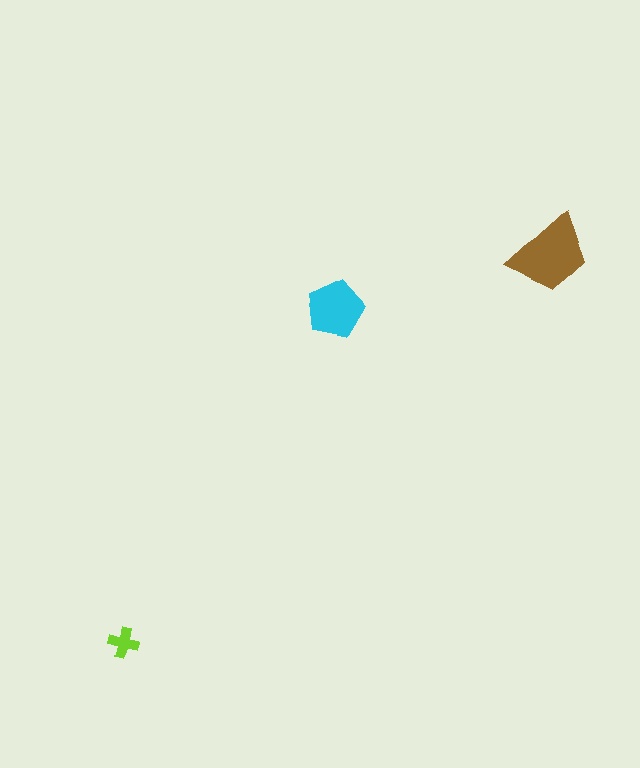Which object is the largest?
The brown trapezoid.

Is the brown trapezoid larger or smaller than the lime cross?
Larger.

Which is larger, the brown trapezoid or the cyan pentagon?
The brown trapezoid.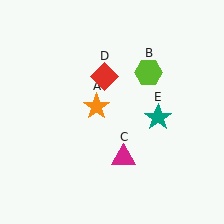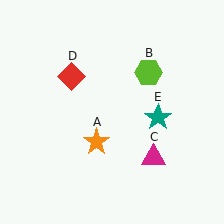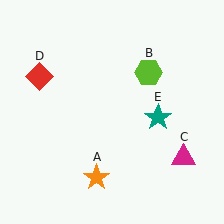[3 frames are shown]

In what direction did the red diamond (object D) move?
The red diamond (object D) moved left.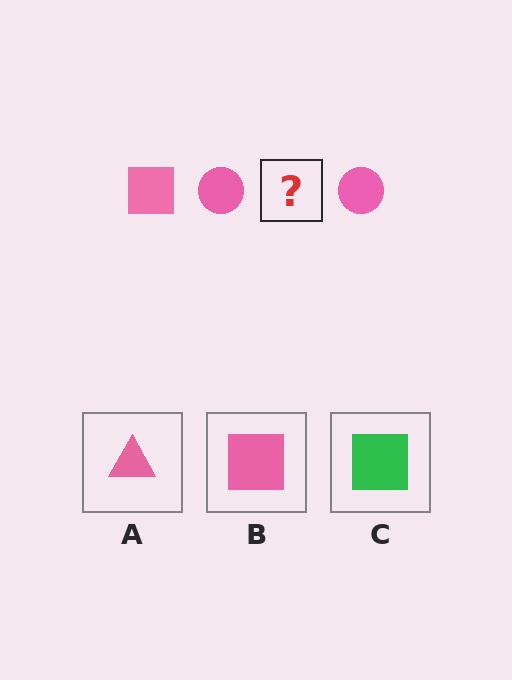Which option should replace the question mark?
Option B.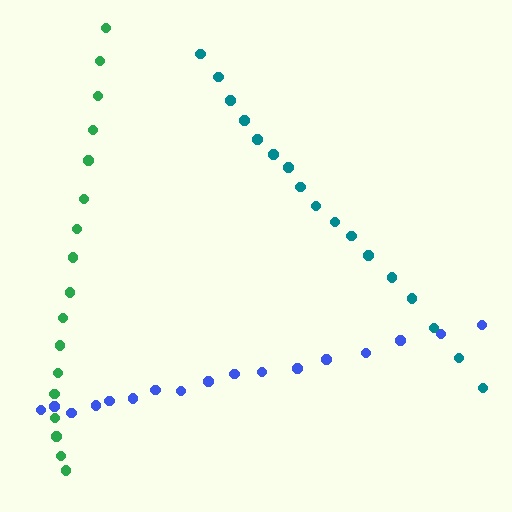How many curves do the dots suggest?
There are 3 distinct paths.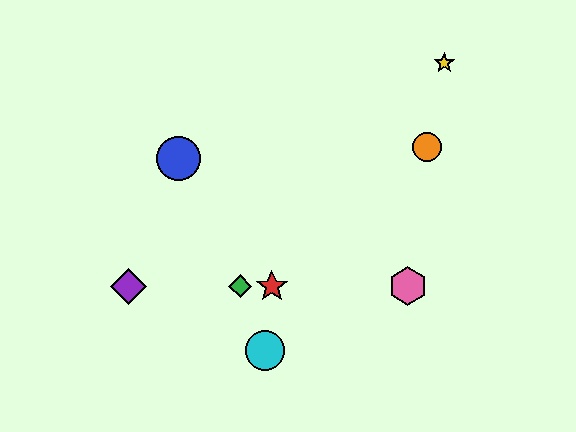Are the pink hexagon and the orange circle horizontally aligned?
No, the pink hexagon is at y≈286 and the orange circle is at y≈147.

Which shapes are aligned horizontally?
The red star, the green diamond, the purple diamond, the pink hexagon are aligned horizontally.